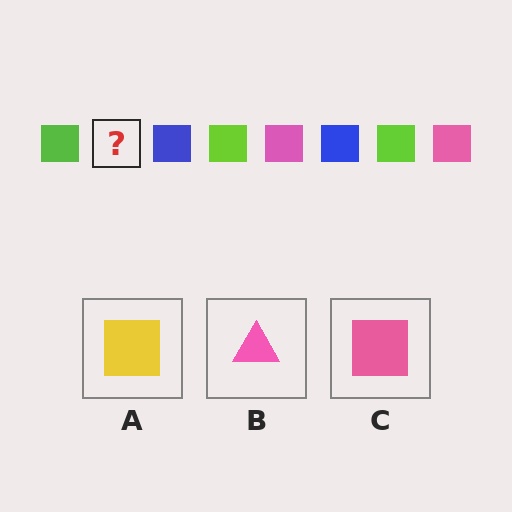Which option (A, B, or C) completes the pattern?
C.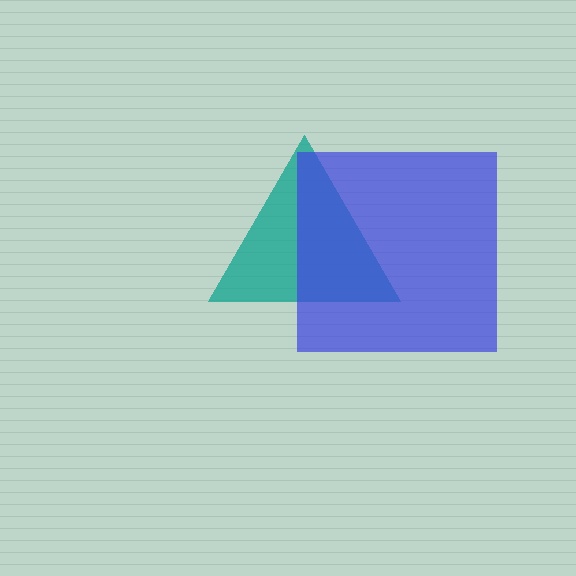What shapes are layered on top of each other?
The layered shapes are: a teal triangle, a blue square.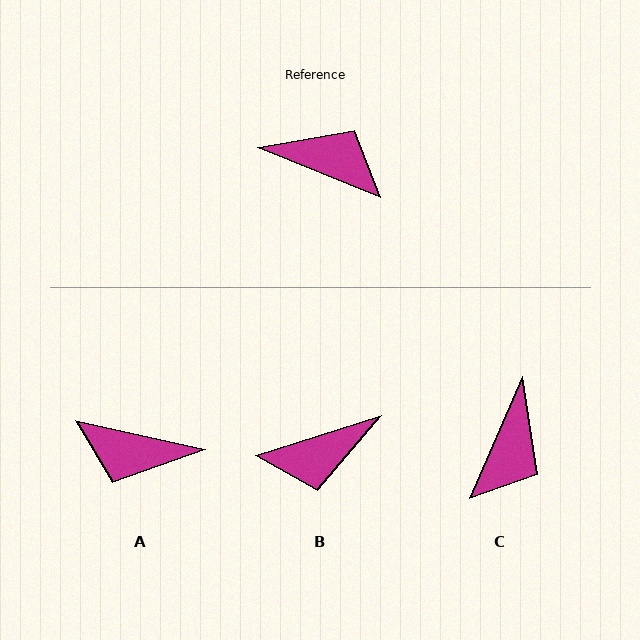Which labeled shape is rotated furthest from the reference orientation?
A, about 170 degrees away.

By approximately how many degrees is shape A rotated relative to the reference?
Approximately 170 degrees clockwise.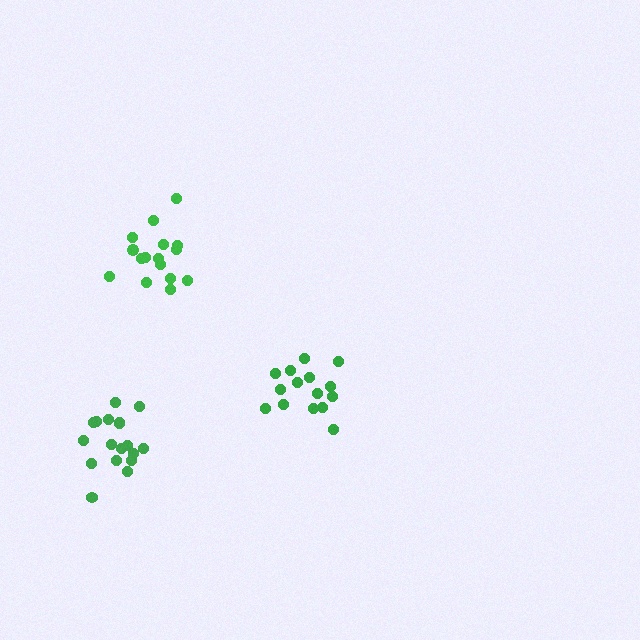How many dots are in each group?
Group 1: 15 dots, Group 2: 18 dots, Group 3: 16 dots (49 total).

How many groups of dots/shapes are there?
There are 3 groups.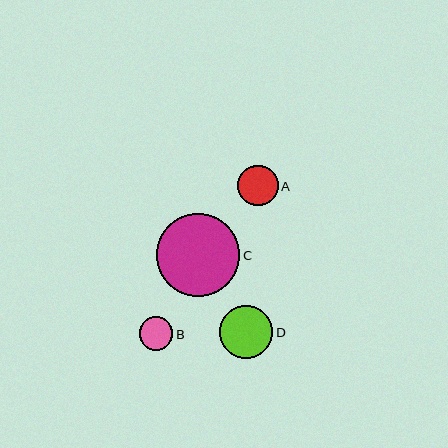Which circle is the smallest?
Circle B is the smallest with a size of approximately 33 pixels.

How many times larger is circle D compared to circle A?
Circle D is approximately 1.3 times the size of circle A.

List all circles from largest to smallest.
From largest to smallest: C, D, A, B.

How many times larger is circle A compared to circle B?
Circle A is approximately 1.2 times the size of circle B.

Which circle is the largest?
Circle C is the largest with a size of approximately 83 pixels.